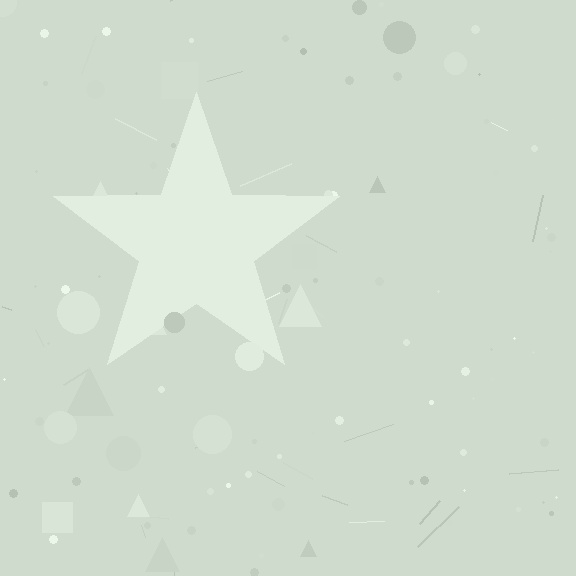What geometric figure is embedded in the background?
A star is embedded in the background.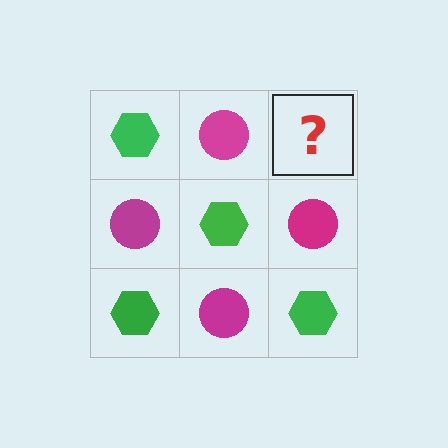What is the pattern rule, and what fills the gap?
The rule is that it alternates green hexagon and magenta circle in a checkerboard pattern. The gap should be filled with a green hexagon.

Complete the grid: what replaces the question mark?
The question mark should be replaced with a green hexagon.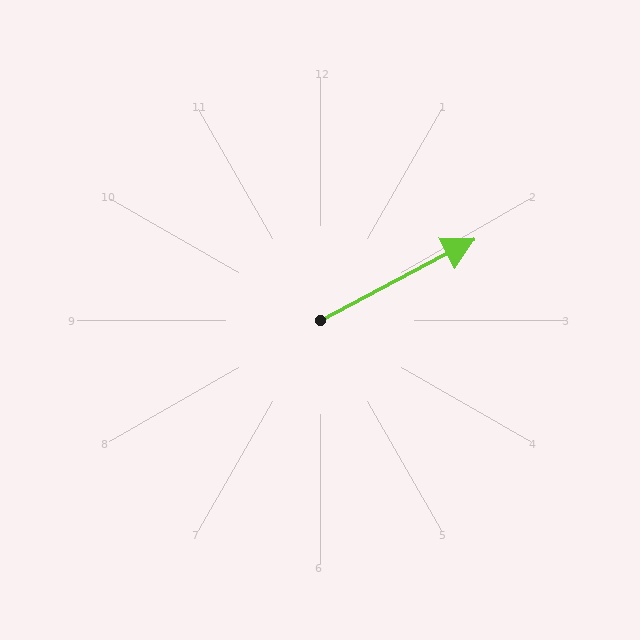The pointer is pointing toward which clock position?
Roughly 2 o'clock.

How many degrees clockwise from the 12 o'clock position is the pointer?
Approximately 62 degrees.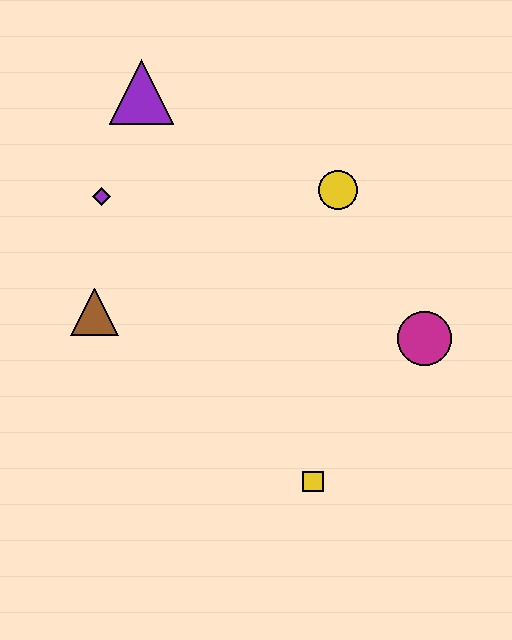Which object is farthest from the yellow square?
The purple triangle is farthest from the yellow square.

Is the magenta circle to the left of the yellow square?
No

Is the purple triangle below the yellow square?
No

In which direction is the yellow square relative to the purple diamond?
The yellow square is below the purple diamond.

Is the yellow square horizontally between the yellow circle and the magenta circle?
No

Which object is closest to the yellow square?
The magenta circle is closest to the yellow square.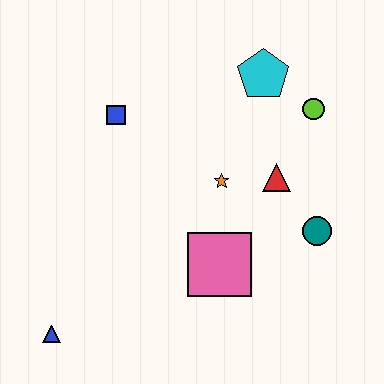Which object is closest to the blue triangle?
The pink square is closest to the blue triangle.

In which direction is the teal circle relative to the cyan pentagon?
The teal circle is below the cyan pentagon.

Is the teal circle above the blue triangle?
Yes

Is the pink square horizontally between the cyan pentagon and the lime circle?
No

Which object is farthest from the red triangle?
The blue triangle is farthest from the red triangle.